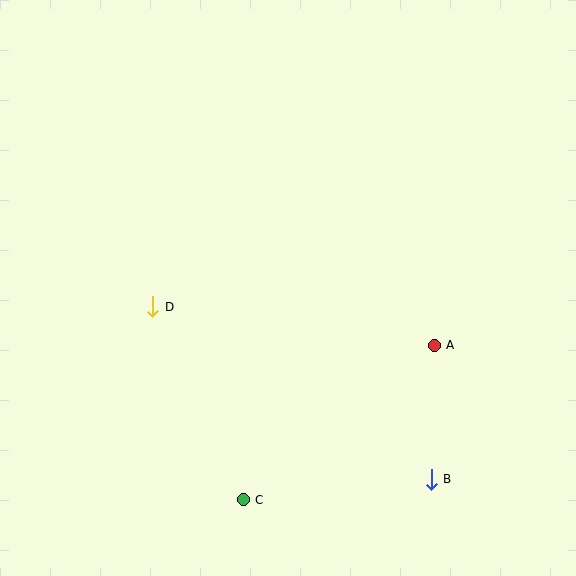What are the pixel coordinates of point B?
Point B is at (431, 479).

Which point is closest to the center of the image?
Point D at (153, 307) is closest to the center.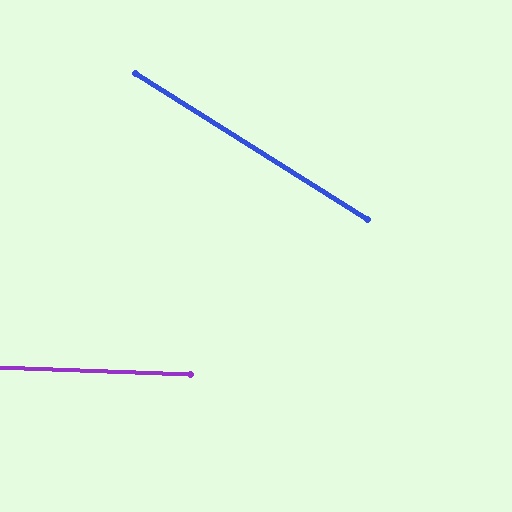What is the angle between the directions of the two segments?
Approximately 30 degrees.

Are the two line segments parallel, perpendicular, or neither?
Neither parallel nor perpendicular — they differ by about 30°.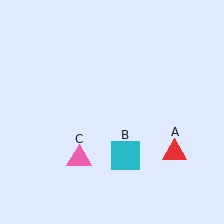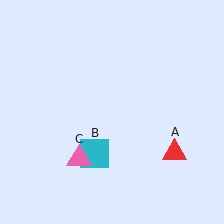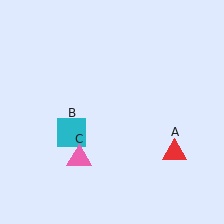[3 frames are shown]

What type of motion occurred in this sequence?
The cyan square (object B) rotated clockwise around the center of the scene.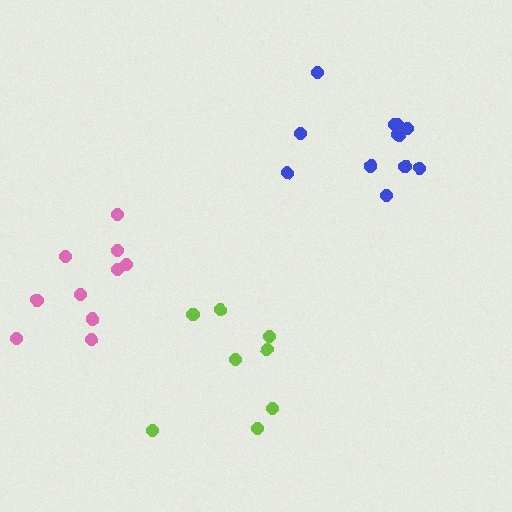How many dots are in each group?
Group 1: 8 dots, Group 2: 12 dots, Group 3: 10 dots (30 total).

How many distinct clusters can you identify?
There are 3 distinct clusters.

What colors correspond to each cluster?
The clusters are colored: lime, blue, pink.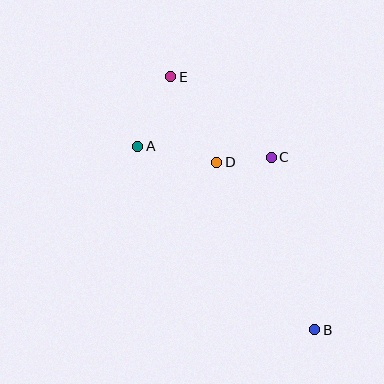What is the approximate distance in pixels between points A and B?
The distance between A and B is approximately 255 pixels.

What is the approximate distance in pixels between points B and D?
The distance between B and D is approximately 194 pixels.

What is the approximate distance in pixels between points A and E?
The distance between A and E is approximately 77 pixels.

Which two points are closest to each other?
Points C and D are closest to each other.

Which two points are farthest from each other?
Points B and E are farthest from each other.